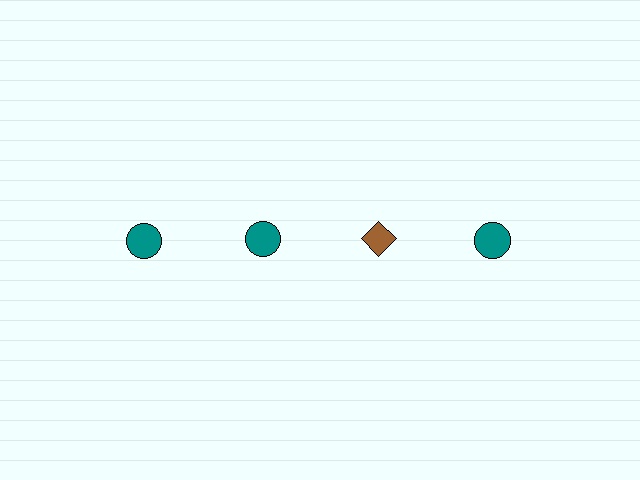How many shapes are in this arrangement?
There are 4 shapes arranged in a grid pattern.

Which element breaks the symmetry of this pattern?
The brown diamond in the top row, center column breaks the symmetry. All other shapes are teal circles.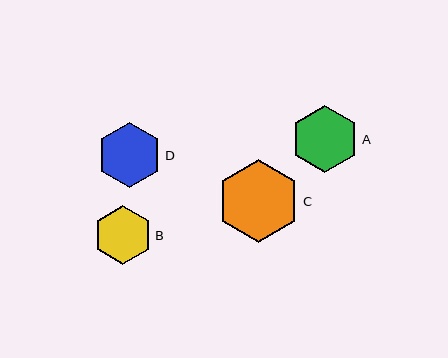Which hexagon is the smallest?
Hexagon B is the smallest with a size of approximately 58 pixels.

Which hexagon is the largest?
Hexagon C is the largest with a size of approximately 83 pixels.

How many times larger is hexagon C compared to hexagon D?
Hexagon C is approximately 1.3 times the size of hexagon D.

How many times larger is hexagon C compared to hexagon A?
Hexagon C is approximately 1.2 times the size of hexagon A.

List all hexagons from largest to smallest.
From largest to smallest: C, A, D, B.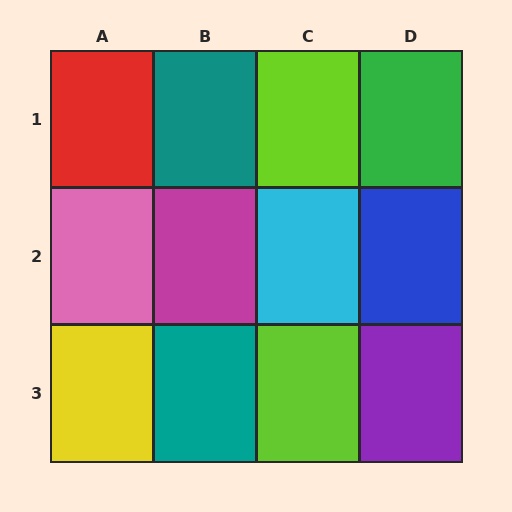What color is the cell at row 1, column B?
Teal.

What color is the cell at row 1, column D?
Green.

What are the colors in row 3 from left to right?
Yellow, teal, lime, purple.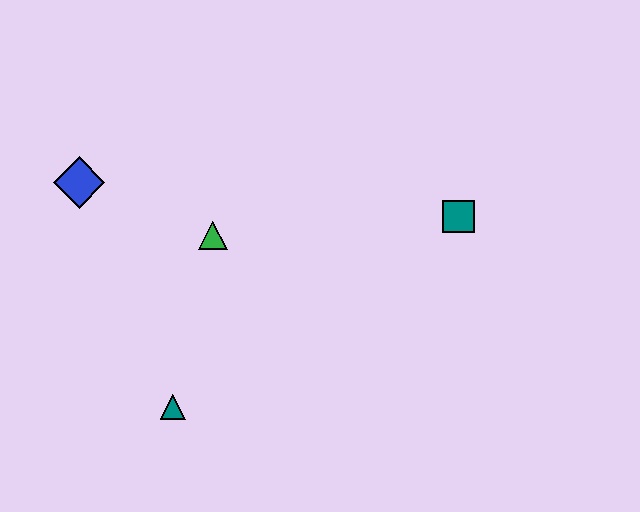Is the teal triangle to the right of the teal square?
No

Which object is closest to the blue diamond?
The green triangle is closest to the blue diamond.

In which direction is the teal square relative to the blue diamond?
The teal square is to the right of the blue diamond.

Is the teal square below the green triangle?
No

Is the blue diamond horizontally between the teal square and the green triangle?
No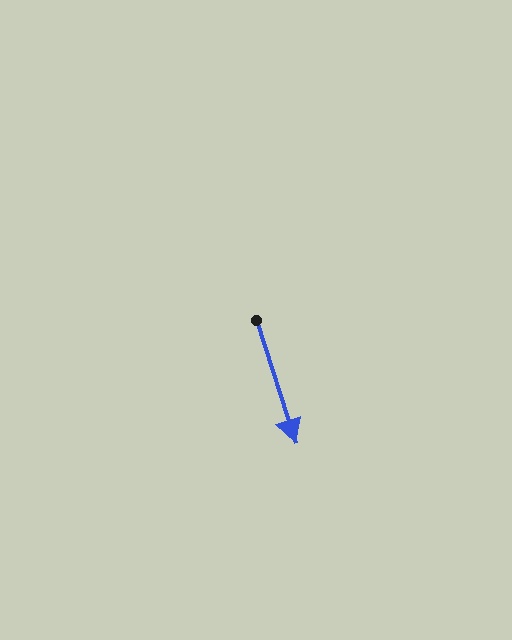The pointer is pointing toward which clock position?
Roughly 5 o'clock.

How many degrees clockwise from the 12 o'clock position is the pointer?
Approximately 162 degrees.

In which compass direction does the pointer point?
South.